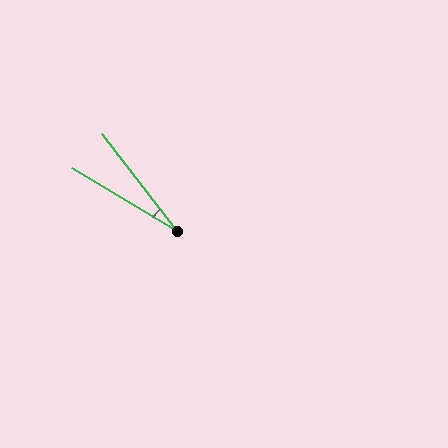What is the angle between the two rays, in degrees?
Approximately 22 degrees.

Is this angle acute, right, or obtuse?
It is acute.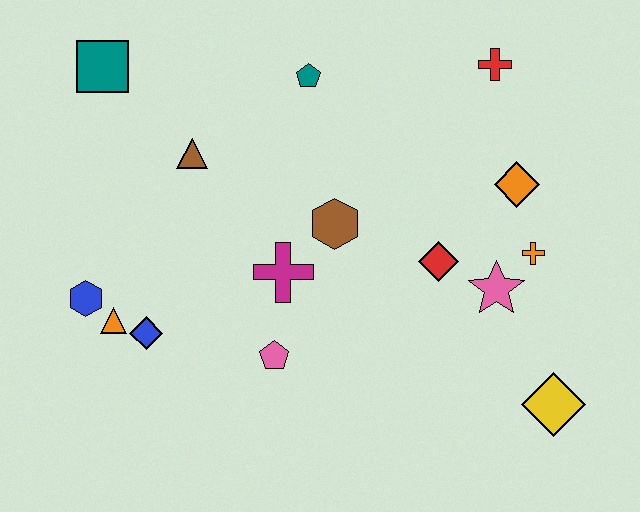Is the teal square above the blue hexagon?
Yes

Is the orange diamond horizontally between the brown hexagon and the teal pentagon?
No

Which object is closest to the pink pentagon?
The magenta cross is closest to the pink pentagon.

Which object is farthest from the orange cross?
The teal square is farthest from the orange cross.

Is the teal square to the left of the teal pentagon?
Yes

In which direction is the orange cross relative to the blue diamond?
The orange cross is to the right of the blue diamond.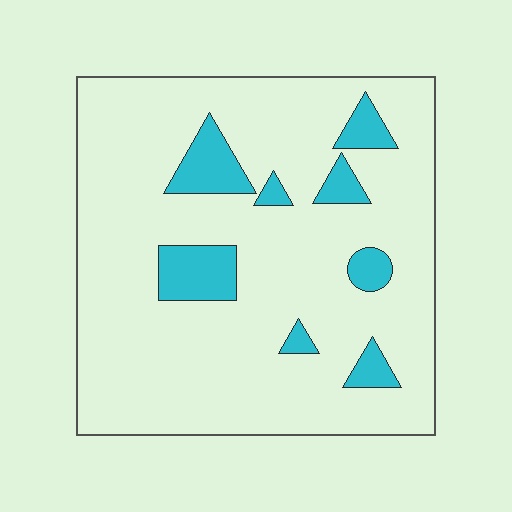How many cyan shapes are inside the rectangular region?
8.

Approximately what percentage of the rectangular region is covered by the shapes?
Approximately 15%.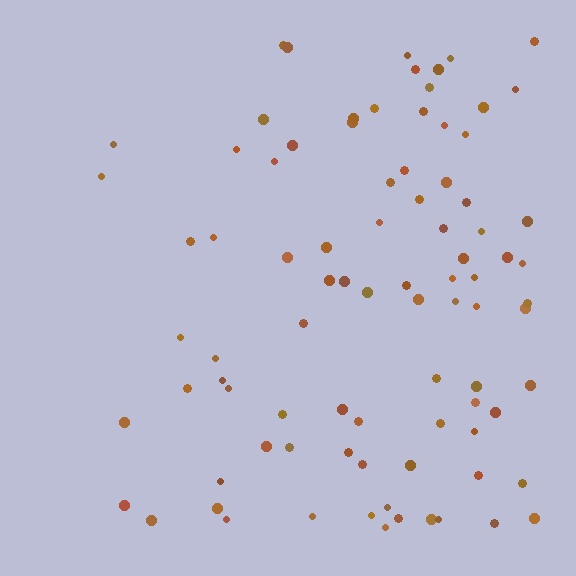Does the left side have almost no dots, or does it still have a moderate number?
Still a moderate number, just noticeably fewer than the right.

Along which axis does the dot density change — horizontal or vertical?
Horizontal.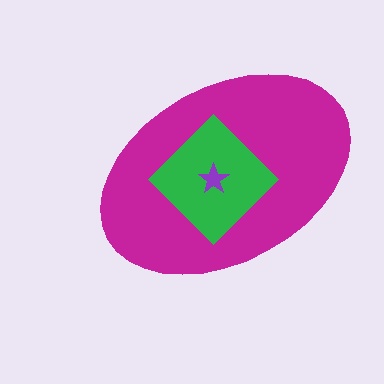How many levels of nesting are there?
3.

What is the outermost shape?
The magenta ellipse.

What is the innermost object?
The purple star.